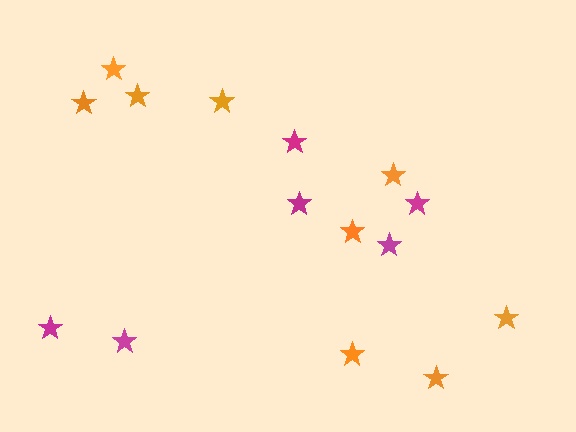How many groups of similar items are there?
There are 2 groups: one group of magenta stars (6) and one group of orange stars (9).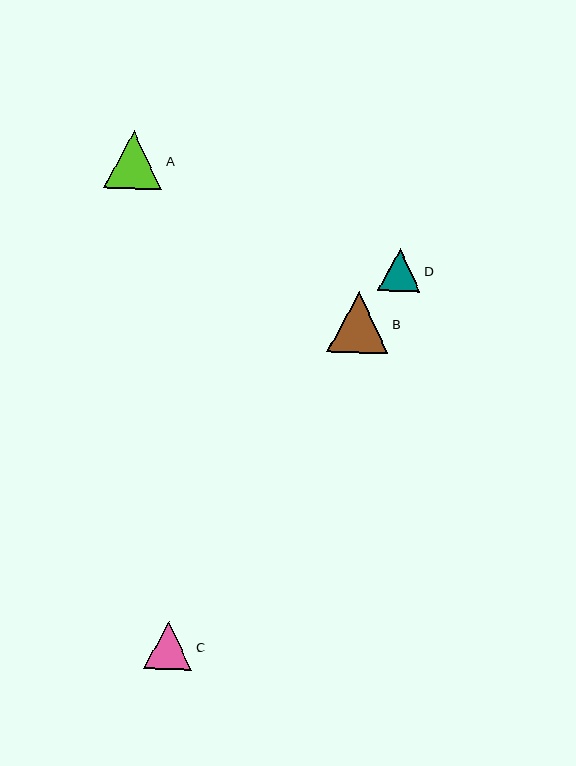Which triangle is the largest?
Triangle B is the largest with a size of approximately 61 pixels.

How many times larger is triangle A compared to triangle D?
Triangle A is approximately 1.4 times the size of triangle D.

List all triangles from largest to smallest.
From largest to smallest: B, A, C, D.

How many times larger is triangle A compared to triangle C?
Triangle A is approximately 1.2 times the size of triangle C.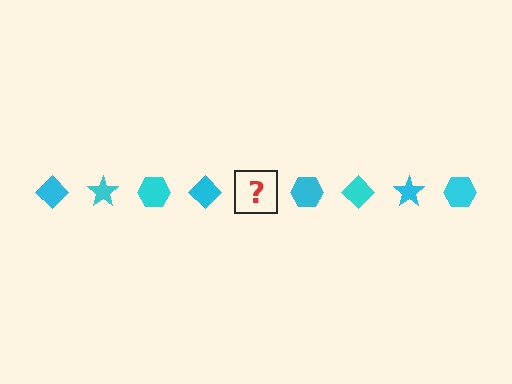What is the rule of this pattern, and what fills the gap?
The rule is that the pattern cycles through diamond, star, hexagon shapes in cyan. The gap should be filled with a cyan star.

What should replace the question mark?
The question mark should be replaced with a cyan star.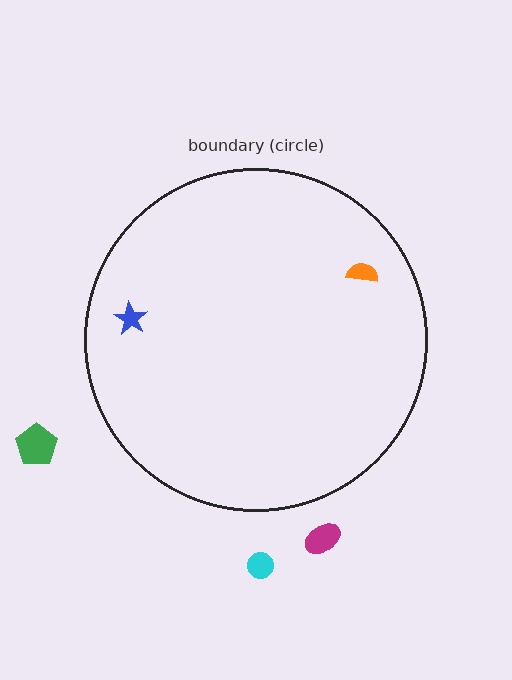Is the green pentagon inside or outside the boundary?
Outside.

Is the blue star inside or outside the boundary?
Inside.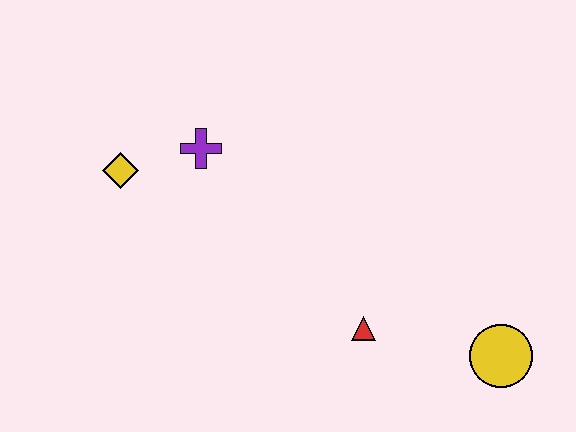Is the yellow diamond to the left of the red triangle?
Yes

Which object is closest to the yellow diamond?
The purple cross is closest to the yellow diamond.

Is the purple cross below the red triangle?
No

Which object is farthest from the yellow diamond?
The yellow circle is farthest from the yellow diamond.